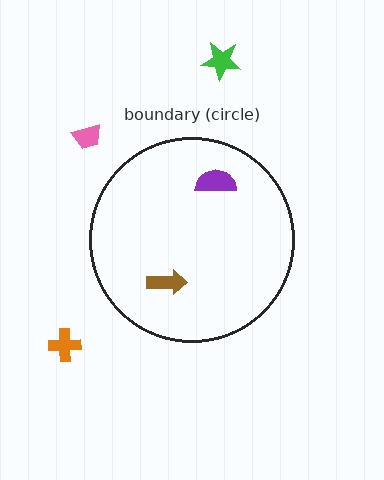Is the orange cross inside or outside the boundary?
Outside.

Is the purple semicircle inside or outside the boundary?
Inside.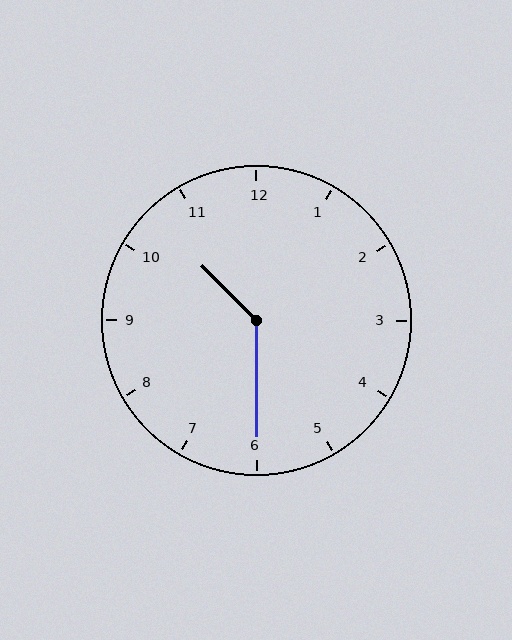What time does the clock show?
10:30.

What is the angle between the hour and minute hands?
Approximately 135 degrees.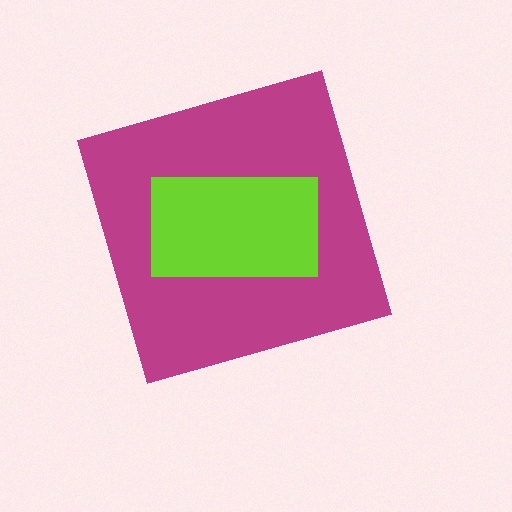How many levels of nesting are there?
2.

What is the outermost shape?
The magenta diamond.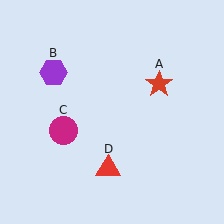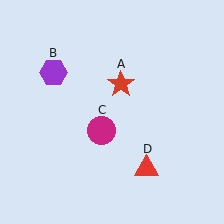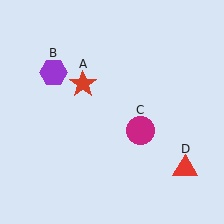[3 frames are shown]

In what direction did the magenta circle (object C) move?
The magenta circle (object C) moved right.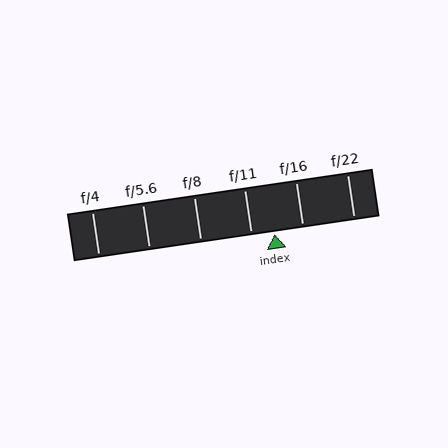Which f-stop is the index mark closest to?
The index mark is closest to f/11.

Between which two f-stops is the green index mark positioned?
The index mark is between f/11 and f/16.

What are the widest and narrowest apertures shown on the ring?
The widest aperture shown is f/4 and the narrowest is f/22.